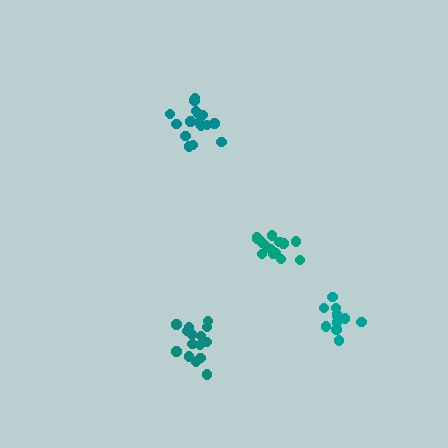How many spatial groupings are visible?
There are 4 spatial groupings.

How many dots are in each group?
Group 1: 14 dots, Group 2: 16 dots, Group 3: 15 dots, Group 4: 11 dots (56 total).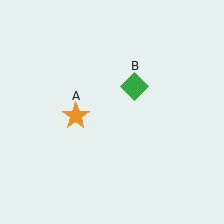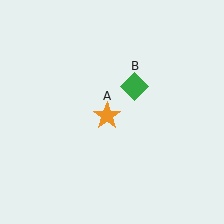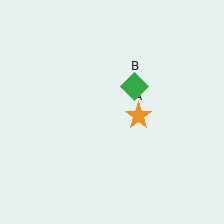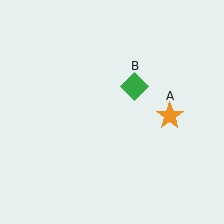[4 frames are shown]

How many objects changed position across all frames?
1 object changed position: orange star (object A).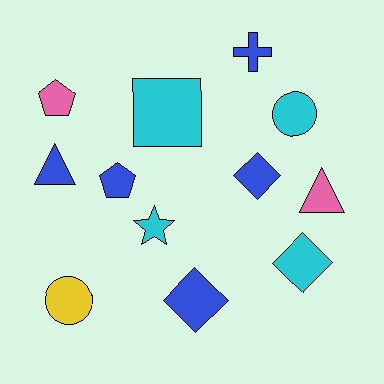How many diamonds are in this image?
There are 3 diamonds.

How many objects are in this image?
There are 12 objects.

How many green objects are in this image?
There are no green objects.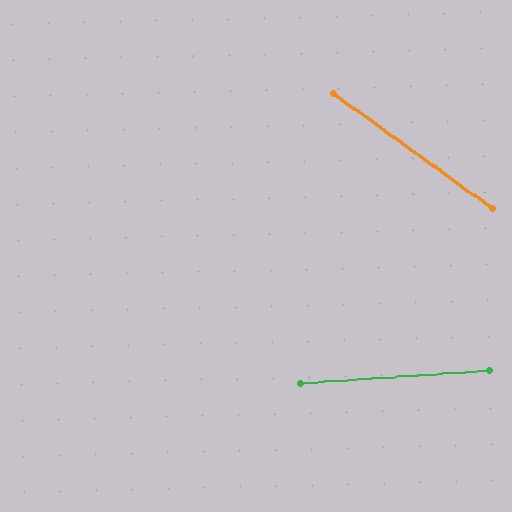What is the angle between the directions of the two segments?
Approximately 39 degrees.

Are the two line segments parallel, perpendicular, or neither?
Neither parallel nor perpendicular — they differ by about 39°.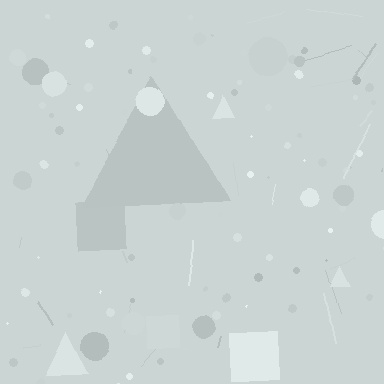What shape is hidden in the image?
A triangle is hidden in the image.